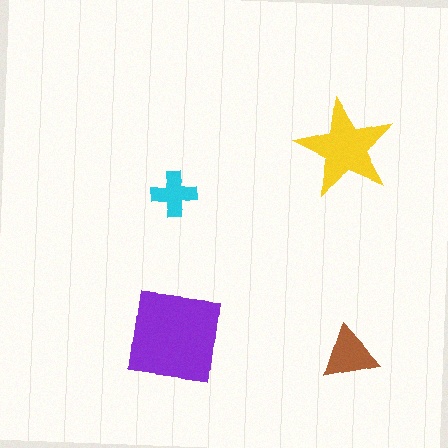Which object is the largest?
The purple square.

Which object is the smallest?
The cyan cross.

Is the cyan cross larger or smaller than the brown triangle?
Smaller.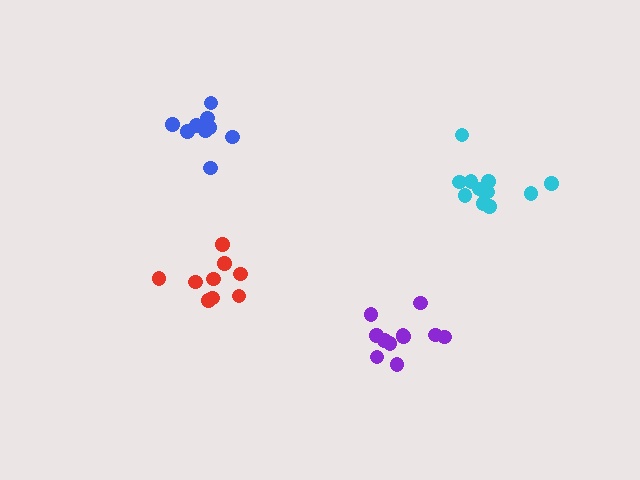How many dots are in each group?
Group 1: 12 dots, Group 2: 11 dots, Group 3: 9 dots, Group 4: 9 dots (41 total).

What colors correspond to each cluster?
The clusters are colored: cyan, purple, red, blue.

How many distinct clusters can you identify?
There are 4 distinct clusters.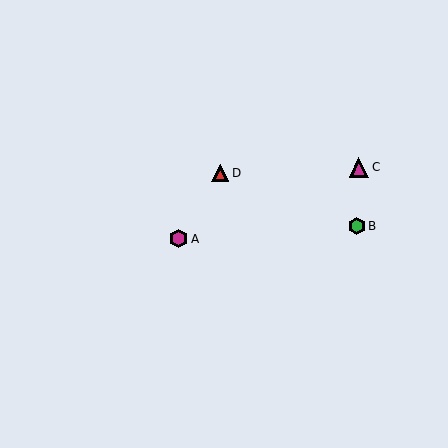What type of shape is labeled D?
Shape D is a red triangle.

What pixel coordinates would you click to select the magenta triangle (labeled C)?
Click at (359, 167) to select the magenta triangle C.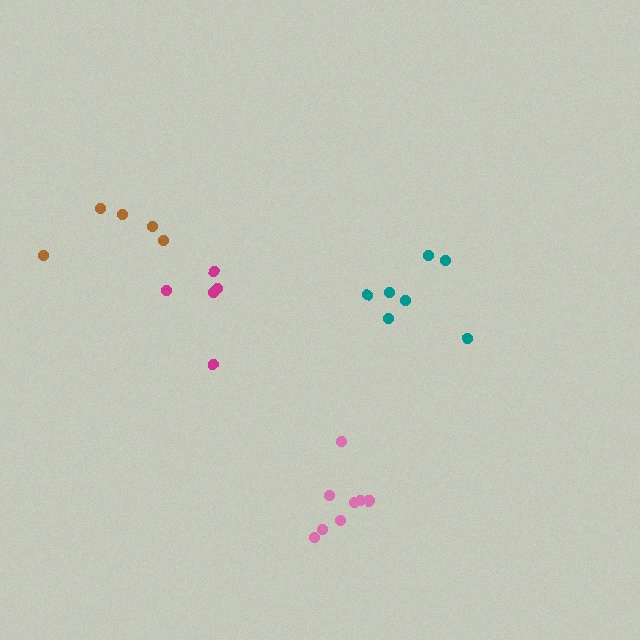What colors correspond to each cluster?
The clusters are colored: pink, brown, teal, magenta.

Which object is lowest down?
The pink cluster is bottommost.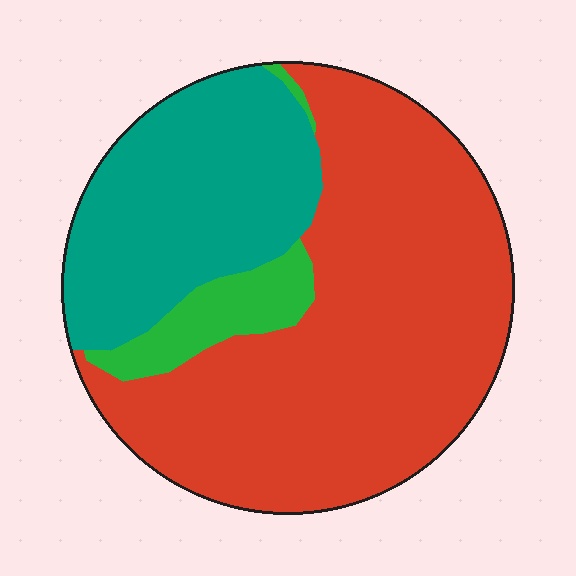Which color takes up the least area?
Green, at roughly 10%.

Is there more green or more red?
Red.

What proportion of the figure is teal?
Teal covers 30% of the figure.